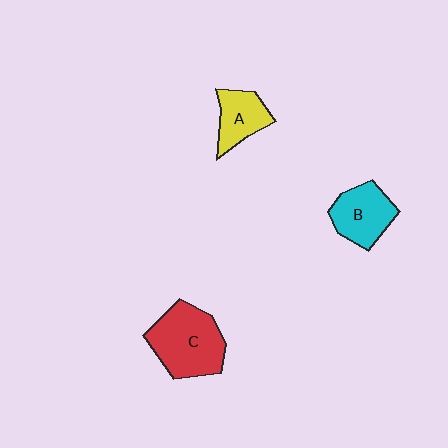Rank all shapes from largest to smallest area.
From largest to smallest: C (red), B (cyan), A (yellow).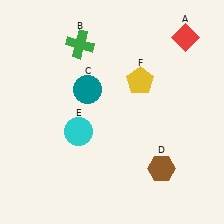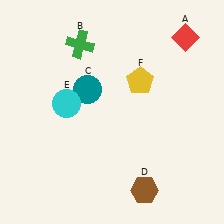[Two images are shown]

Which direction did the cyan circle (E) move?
The cyan circle (E) moved up.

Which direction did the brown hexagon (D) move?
The brown hexagon (D) moved down.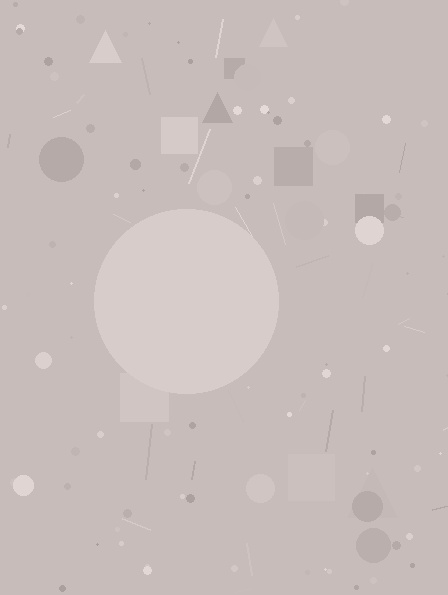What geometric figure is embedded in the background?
A circle is embedded in the background.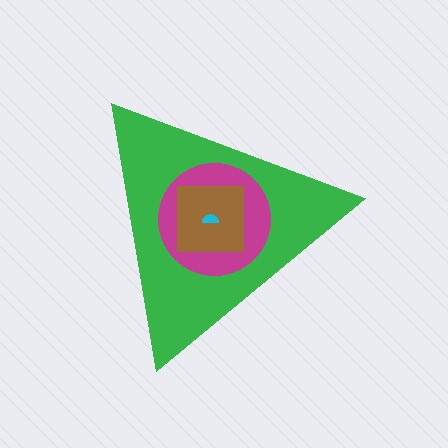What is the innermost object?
The cyan semicircle.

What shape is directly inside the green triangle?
The magenta circle.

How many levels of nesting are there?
4.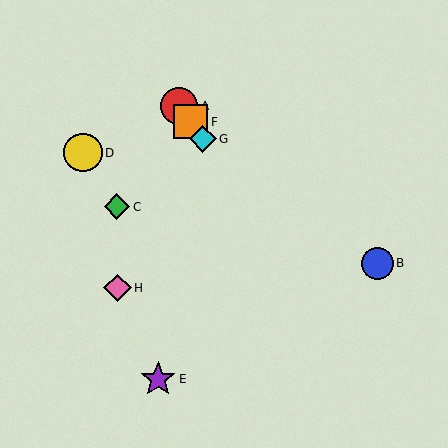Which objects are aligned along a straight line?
Objects A, F, G are aligned along a straight line.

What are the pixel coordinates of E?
Object E is at (158, 379).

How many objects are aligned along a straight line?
3 objects (A, F, G) are aligned along a straight line.